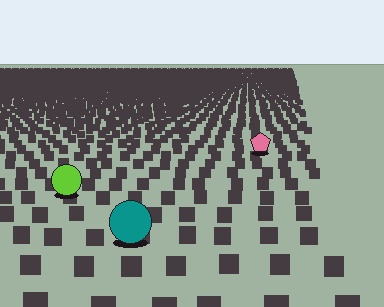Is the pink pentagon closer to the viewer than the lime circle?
No. The lime circle is closer — you can tell from the texture gradient: the ground texture is coarser near it.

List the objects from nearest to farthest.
From nearest to farthest: the teal circle, the lime circle, the pink pentagon.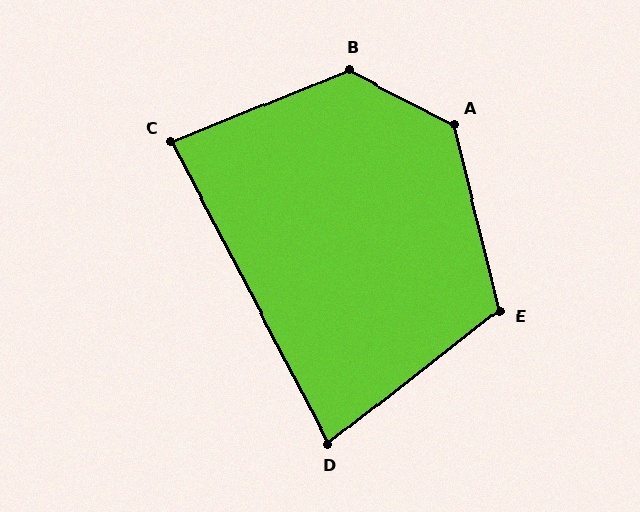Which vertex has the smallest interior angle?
D, at approximately 80 degrees.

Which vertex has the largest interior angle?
A, at approximately 131 degrees.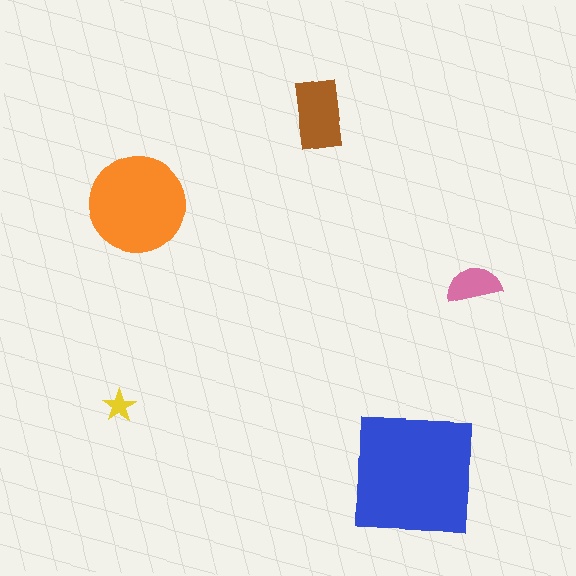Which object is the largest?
The blue square.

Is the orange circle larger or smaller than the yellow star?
Larger.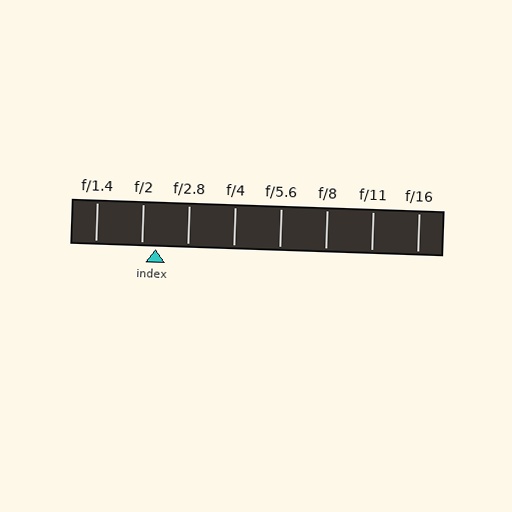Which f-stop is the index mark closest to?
The index mark is closest to f/2.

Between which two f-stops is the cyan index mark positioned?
The index mark is between f/2 and f/2.8.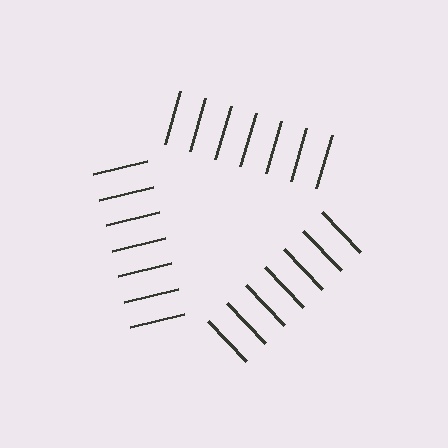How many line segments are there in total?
21 — 7 along each of the 3 edges.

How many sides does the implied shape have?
3 sides — the line-ends trace a triangle.